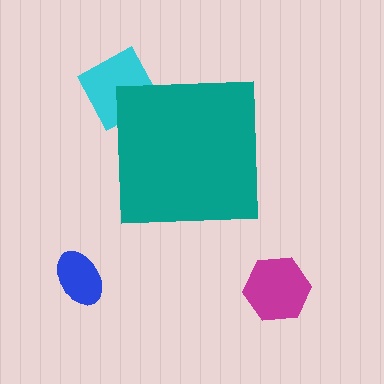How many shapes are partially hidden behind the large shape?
1 shape is partially hidden.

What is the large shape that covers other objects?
A teal square.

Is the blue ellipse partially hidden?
No, the blue ellipse is fully visible.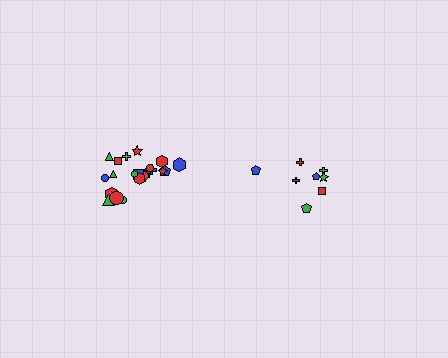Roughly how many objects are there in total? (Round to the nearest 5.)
Roughly 30 objects in total.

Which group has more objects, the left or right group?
The left group.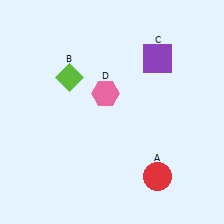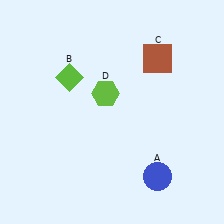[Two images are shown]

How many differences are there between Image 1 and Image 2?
There are 3 differences between the two images.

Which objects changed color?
A changed from red to blue. C changed from purple to brown. D changed from pink to lime.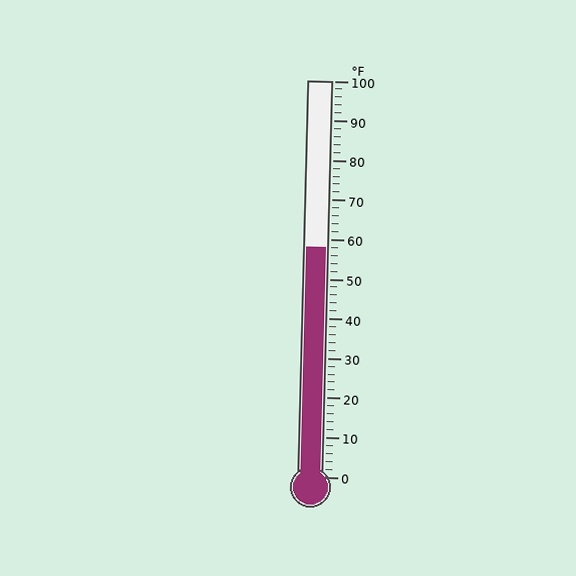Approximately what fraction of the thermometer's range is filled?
The thermometer is filled to approximately 60% of its range.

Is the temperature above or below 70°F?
The temperature is below 70°F.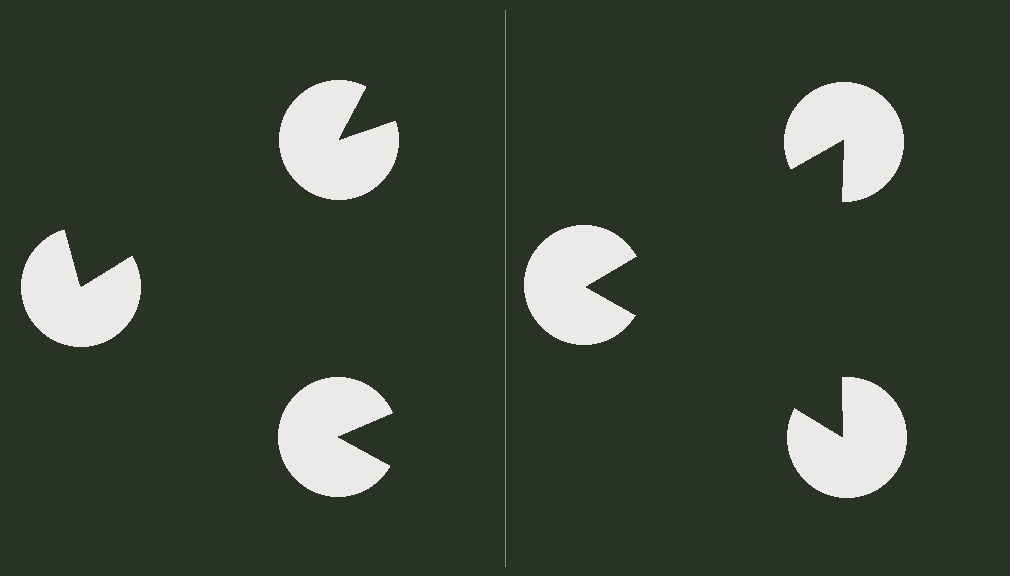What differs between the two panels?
The pac-man discs are positioned identically on both sides; only the wedge orientations differ. On the right they align to a triangle; on the left they are misaligned.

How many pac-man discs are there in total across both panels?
6 — 3 on each side.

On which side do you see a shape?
An illusory triangle appears on the right side. On the left side the wedge cuts are rotated, so no coherent shape forms.